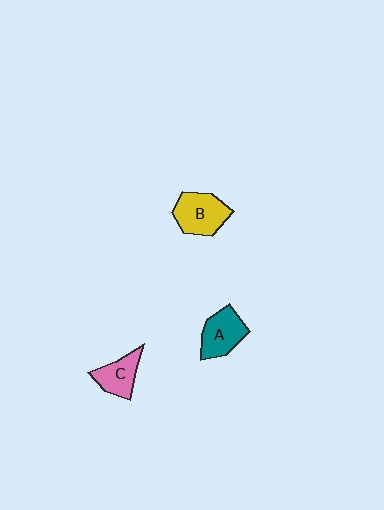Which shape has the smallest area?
Shape C (pink).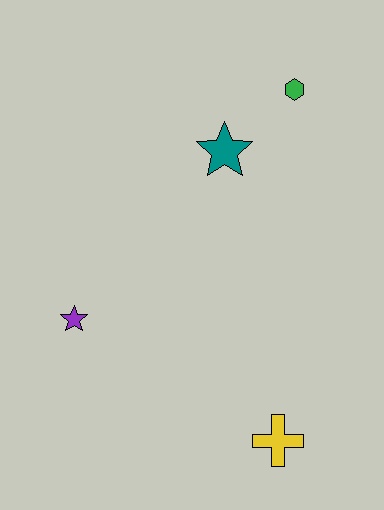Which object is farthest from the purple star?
The green hexagon is farthest from the purple star.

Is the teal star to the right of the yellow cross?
No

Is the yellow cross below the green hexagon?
Yes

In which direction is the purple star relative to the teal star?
The purple star is below the teal star.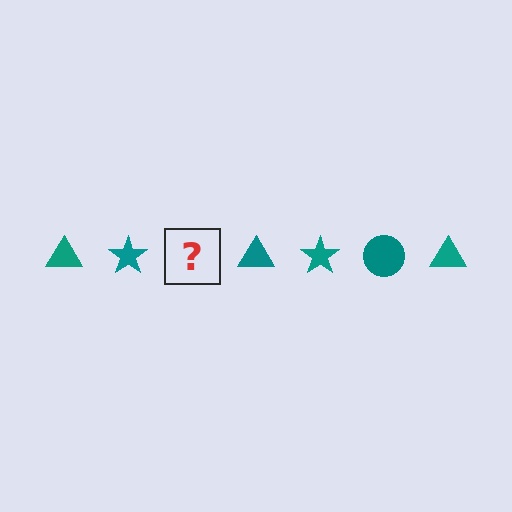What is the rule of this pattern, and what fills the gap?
The rule is that the pattern cycles through triangle, star, circle shapes in teal. The gap should be filled with a teal circle.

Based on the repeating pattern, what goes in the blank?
The blank should be a teal circle.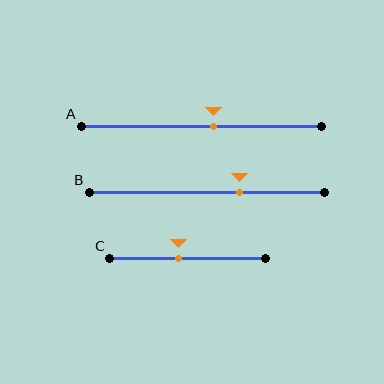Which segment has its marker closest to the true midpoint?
Segment A has its marker closest to the true midpoint.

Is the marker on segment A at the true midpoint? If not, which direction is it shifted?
No, the marker on segment A is shifted to the right by about 5% of the segment length.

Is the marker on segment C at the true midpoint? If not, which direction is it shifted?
No, the marker on segment C is shifted to the left by about 6% of the segment length.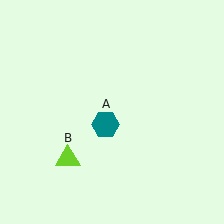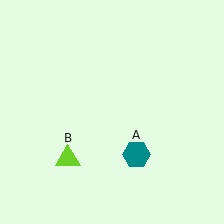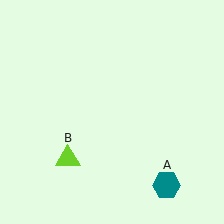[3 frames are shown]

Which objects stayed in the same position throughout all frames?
Lime triangle (object B) remained stationary.